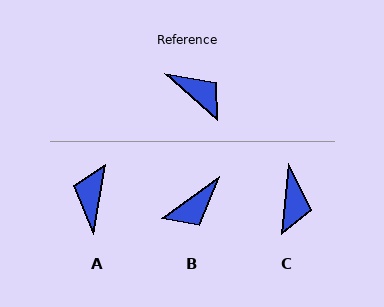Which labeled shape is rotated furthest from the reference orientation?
A, about 122 degrees away.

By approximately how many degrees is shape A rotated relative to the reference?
Approximately 122 degrees counter-clockwise.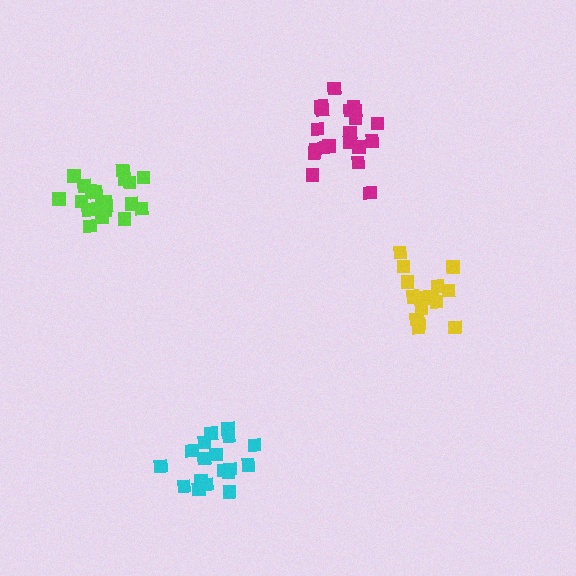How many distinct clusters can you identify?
There are 4 distinct clusters.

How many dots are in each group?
Group 1: 20 dots, Group 2: 20 dots, Group 3: 18 dots, Group 4: 18 dots (76 total).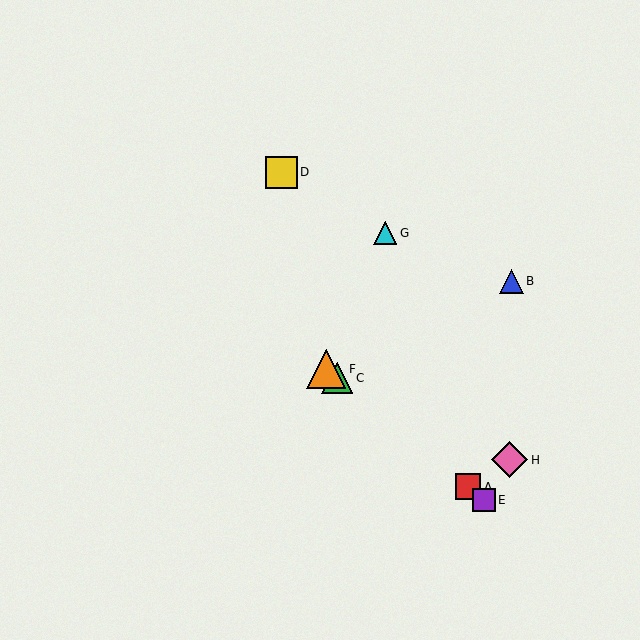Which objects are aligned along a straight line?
Objects A, C, E, F are aligned along a straight line.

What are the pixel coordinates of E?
Object E is at (484, 500).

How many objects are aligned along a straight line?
4 objects (A, C, E, F) are aligned along a straight line.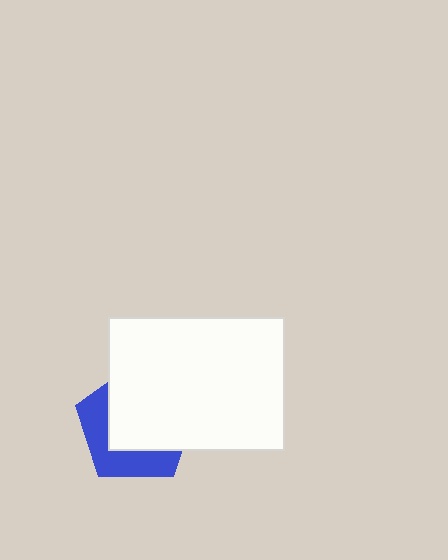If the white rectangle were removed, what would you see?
You would see the complete blue pentagon.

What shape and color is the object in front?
The object in front is a white rectangle.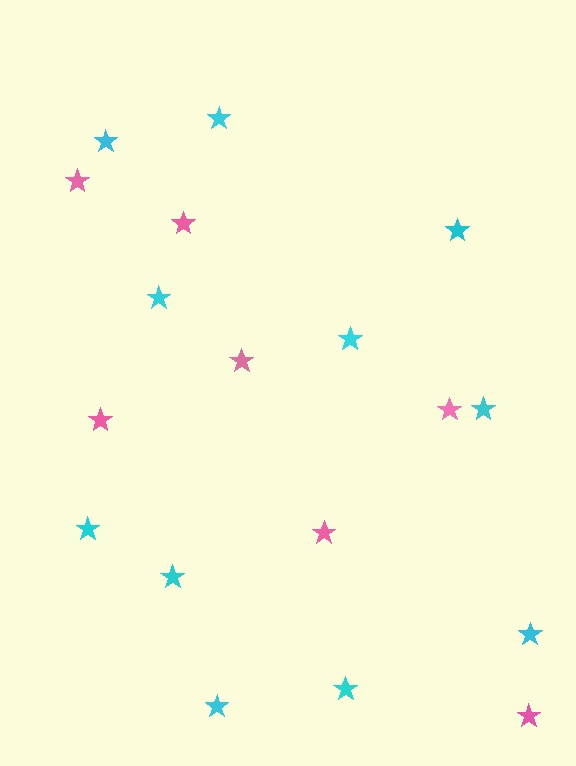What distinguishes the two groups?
There are 2 groups: one group of cyan stars (11) and one group of pink stars (7).